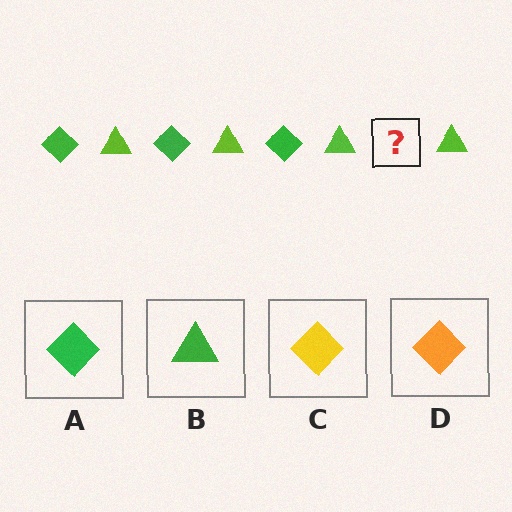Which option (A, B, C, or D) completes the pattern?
A.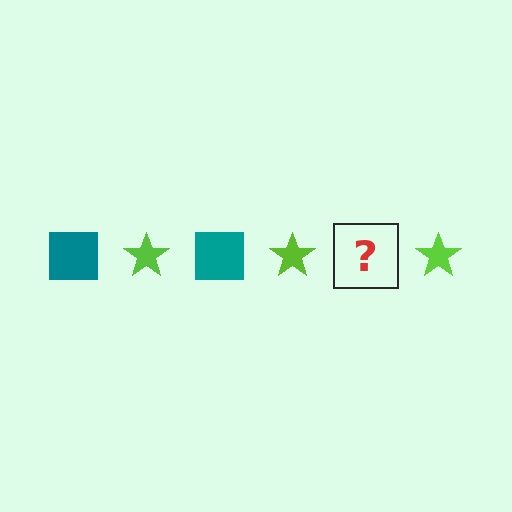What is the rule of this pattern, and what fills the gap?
The rule is that the pattern alternates between teal square and lime star. The gap should be filled with a teal square.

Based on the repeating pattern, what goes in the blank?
The blank should be a teal square.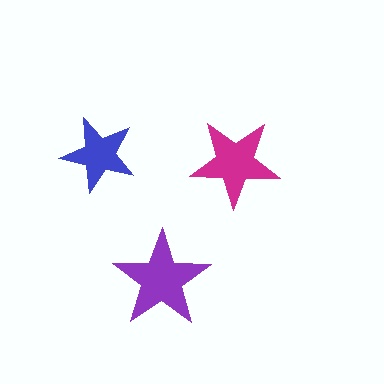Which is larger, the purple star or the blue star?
The purple one.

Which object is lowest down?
The purple star is bottommost.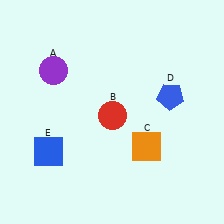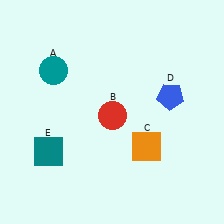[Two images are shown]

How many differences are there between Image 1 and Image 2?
There are 2 differences between the two images.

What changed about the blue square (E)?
In Image 1, E is blue. In Image 2, it changed to teal.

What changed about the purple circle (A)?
In Image 1, A is purple. In Image 2, it changed to teal.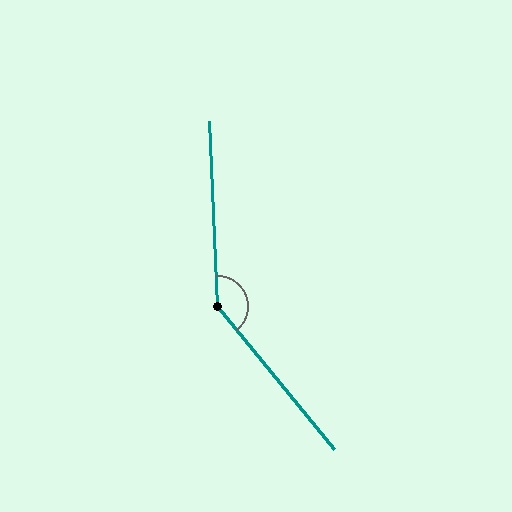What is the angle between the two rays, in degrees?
Approximately 143 degrees.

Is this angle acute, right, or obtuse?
It is obtuse.